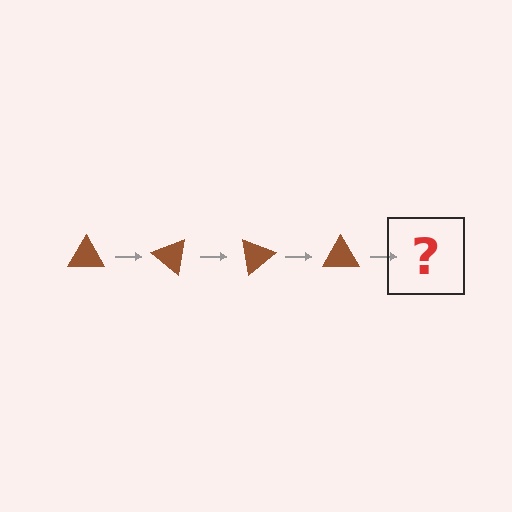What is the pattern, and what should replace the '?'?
The pattern is that the triangle rotates 40 degrees each step. The '?' should be a brown triangle rotated 160 degrees.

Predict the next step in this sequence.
The next step is a brown triangle rotated 160 degrees.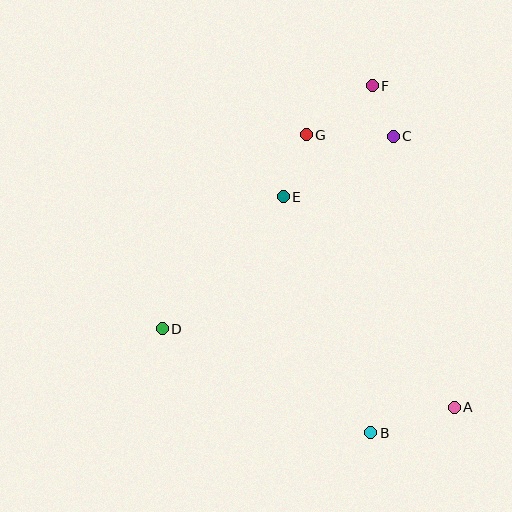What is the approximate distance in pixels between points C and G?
The distance between C and G is approximately 87 pixels.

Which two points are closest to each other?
Points C and F are closest to each other.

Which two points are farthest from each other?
Points B and F are farthest from each other.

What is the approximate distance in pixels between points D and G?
The distance between D and G is approximately 241 pixels.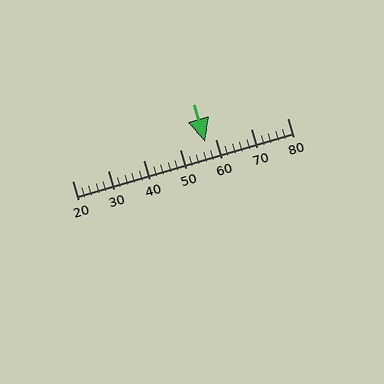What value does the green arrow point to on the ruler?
The green arrow points to approximately 57.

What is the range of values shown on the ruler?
The ruler shows values from 20 to 80.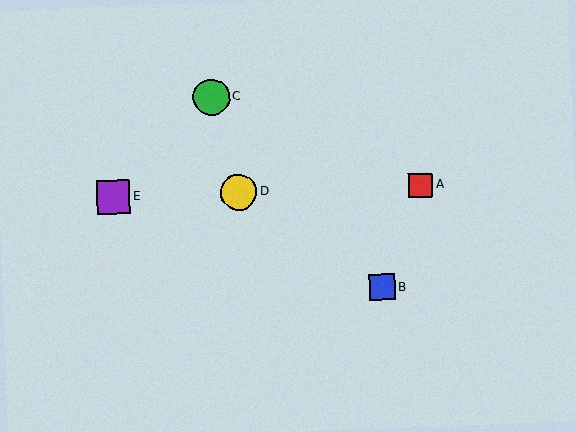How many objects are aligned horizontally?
3 objects (A, D, E) are aligned horizontally.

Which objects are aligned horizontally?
Objects A, D, E are aligned horizontally.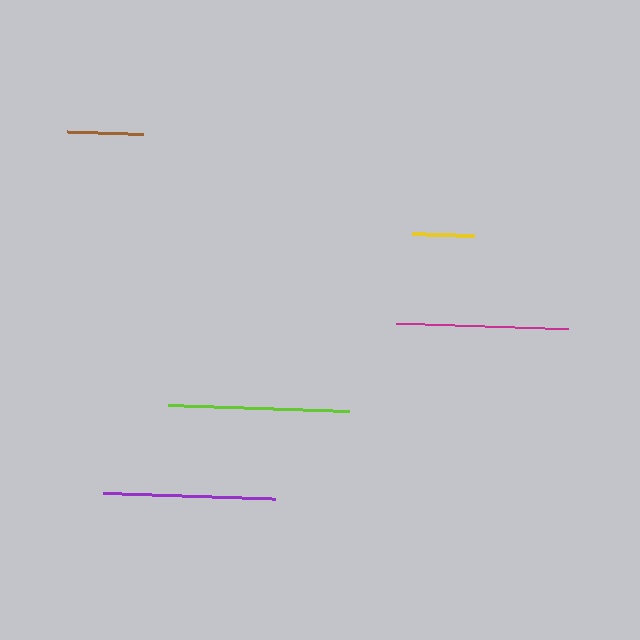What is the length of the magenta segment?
The magenta segment is approximately 172 pixels long.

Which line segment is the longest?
The lime line is the longest at approximately 181 pixels.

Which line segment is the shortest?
The yellow line is the shortest at approximately 62 pixels.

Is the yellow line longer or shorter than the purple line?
The purple line is longer than the yellow line.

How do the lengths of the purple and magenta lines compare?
The purple and magenta lines are approximately the same length.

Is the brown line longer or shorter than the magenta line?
The magenta line is longer than the brown line.